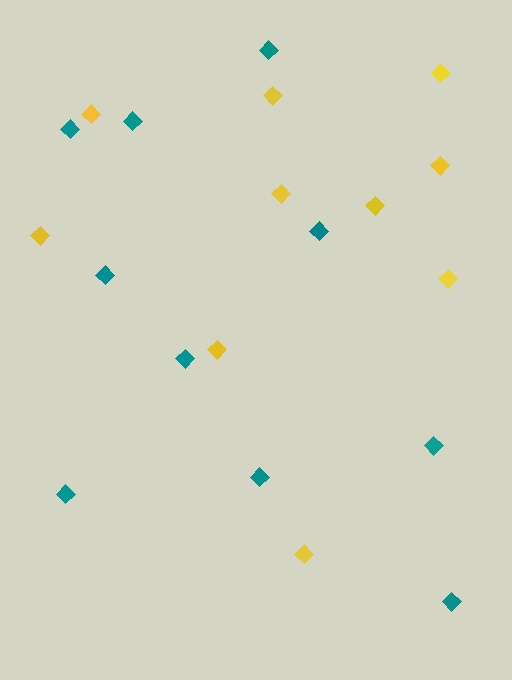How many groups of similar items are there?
There are 2 groups: one group of yellow diamonds (10) and one group of teal diamonds (10).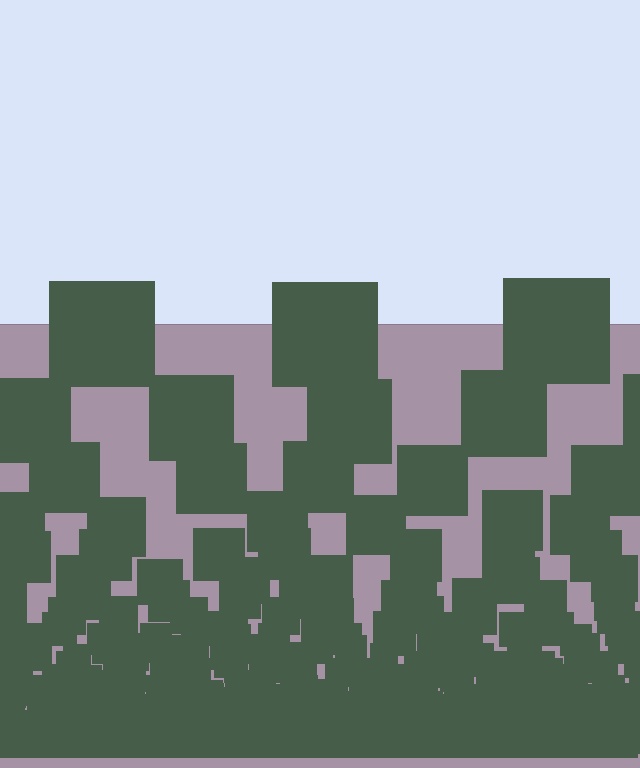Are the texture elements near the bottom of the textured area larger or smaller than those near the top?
Smaller. The gradient is inverted — elements near the bottom are smaller and denser.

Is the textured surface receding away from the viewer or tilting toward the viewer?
The surface appears to tilt toward the viewer. Texture elements get larger and sparser toward the top.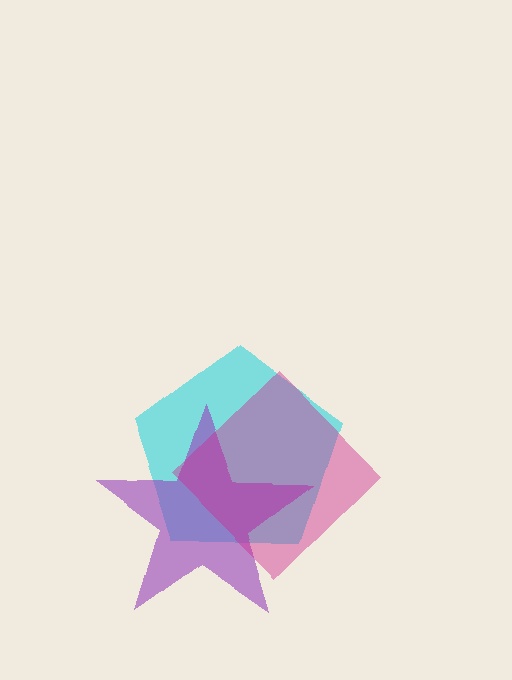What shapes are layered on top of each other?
The layered shapes are: a cyan pentagon, a purple star, a magenta diamond.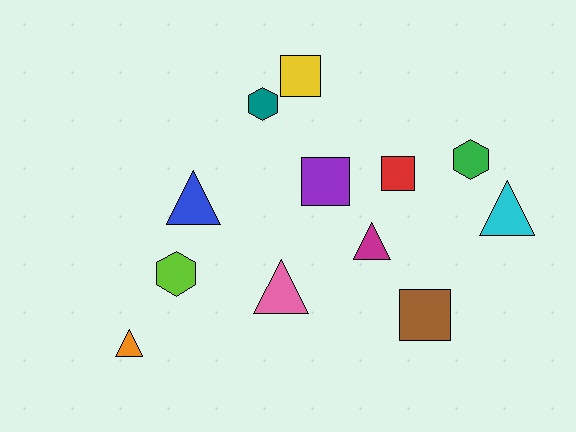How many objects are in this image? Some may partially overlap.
There are 12 objects.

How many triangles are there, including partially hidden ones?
There are 5 triangles.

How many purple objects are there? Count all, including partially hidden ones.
There is 1 purple object.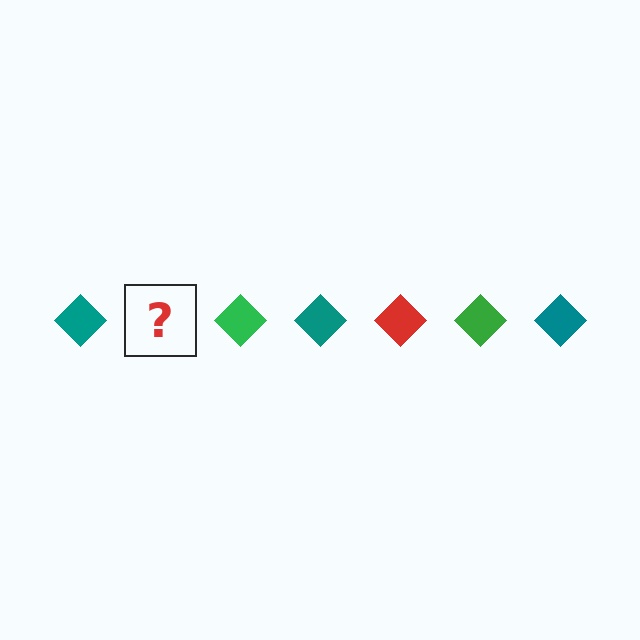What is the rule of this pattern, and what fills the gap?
The rule is that the pattern cycles through teal, red, green diamonds. The gap should be filled with a red diamond.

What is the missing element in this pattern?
The missing element is a red diamond.